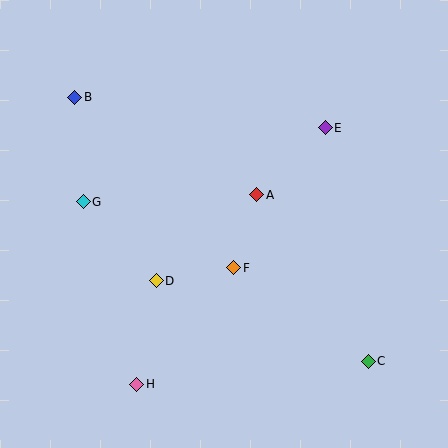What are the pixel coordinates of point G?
Point G is at (83, 202).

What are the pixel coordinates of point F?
Point F is at (234, 268).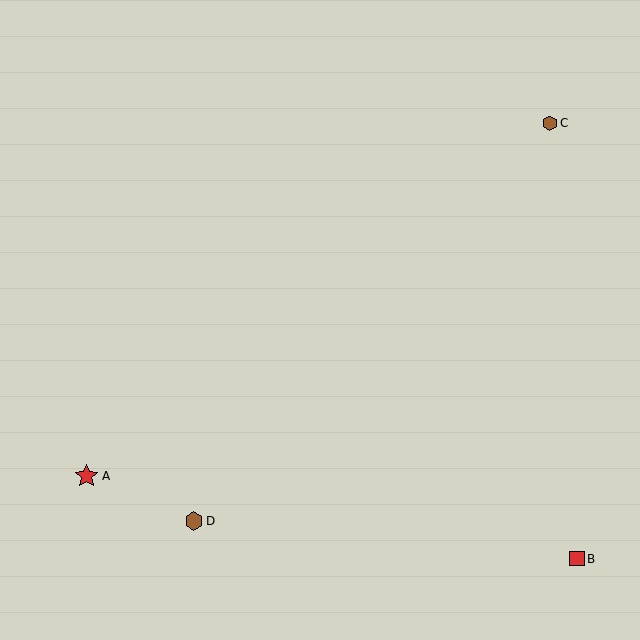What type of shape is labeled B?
Shape B is a red square.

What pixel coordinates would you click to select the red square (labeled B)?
Click at (577, 559) to select the red square B.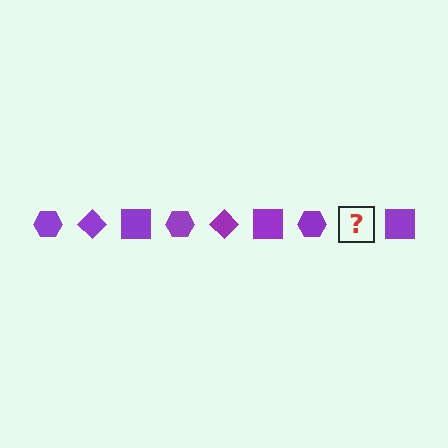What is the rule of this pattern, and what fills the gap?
The rule is that the pattern cycles through hexagon, diamond, square shapes in purple. The gap should be filled with a purple diamond.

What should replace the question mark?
The question mark should be replaced with a purple diamond.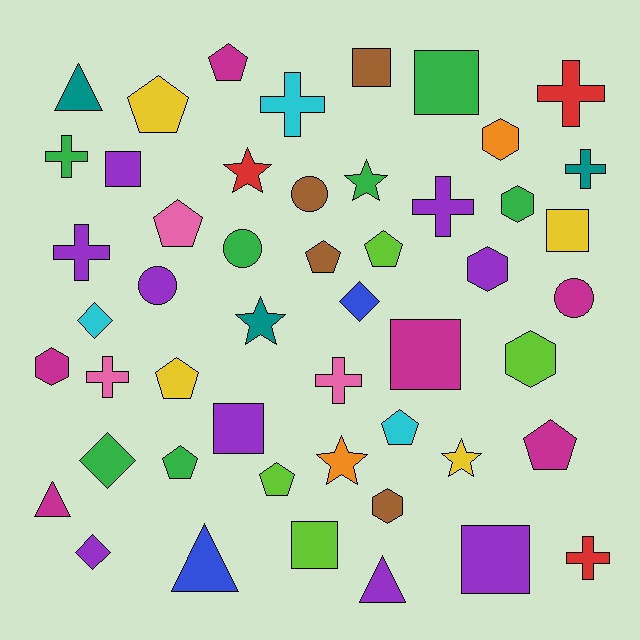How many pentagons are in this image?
There are 10 pentagons.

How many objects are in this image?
There are 50 objects.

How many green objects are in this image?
There are 7 green objects.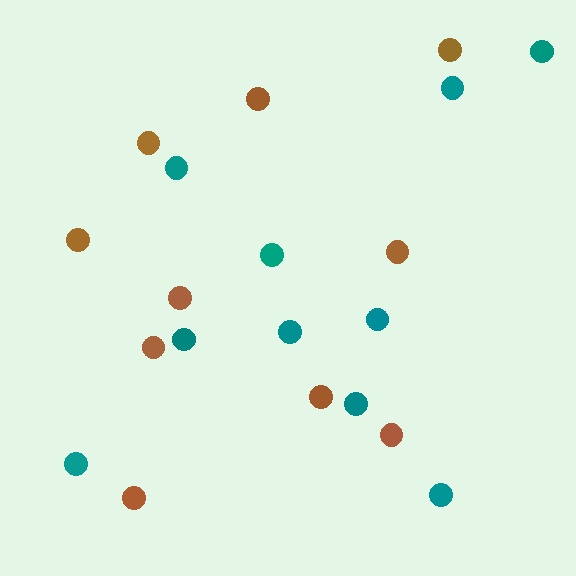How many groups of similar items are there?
There are 2 groups: one group of brown circles (10) and one group of teal circles (10).